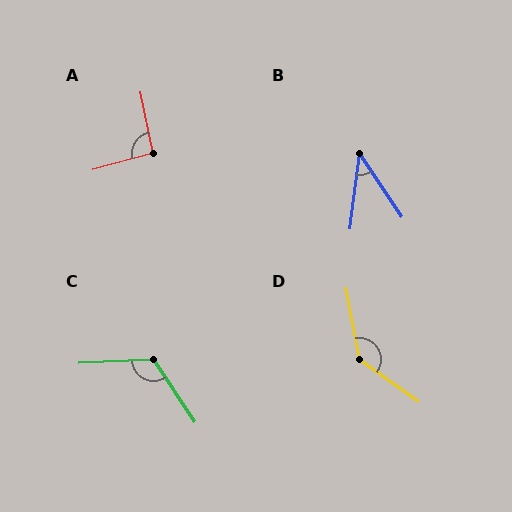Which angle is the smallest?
B, at approximately 41 degrees.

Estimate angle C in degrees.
Approximately 121 degrees.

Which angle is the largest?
D, at approximately 136 degrees.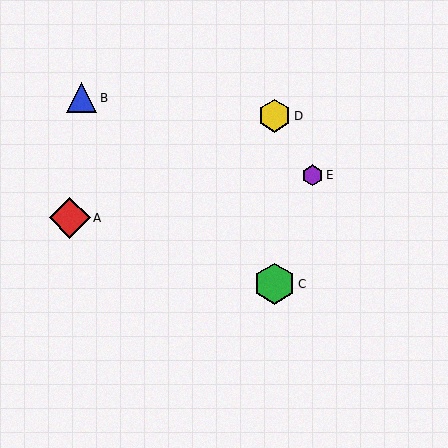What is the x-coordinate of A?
Object A is at x≈70.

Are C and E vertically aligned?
No, C is at x≈275 and E is at x≈313.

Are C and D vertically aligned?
Yes, both are at x≈275.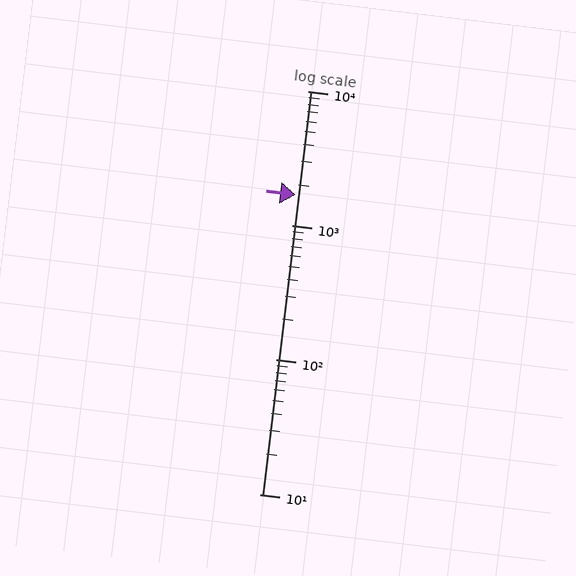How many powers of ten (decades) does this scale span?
The scale spans 3 decades, from 10 to 10000.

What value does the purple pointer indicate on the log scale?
The pointer indicates approximately 1700.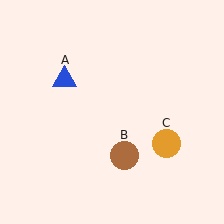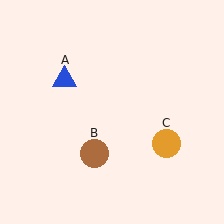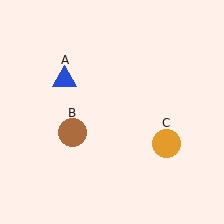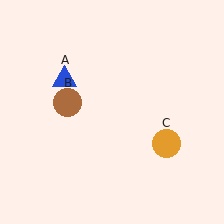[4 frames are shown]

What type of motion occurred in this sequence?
The brown circle (object B) rotated clockwise around the center of the scene.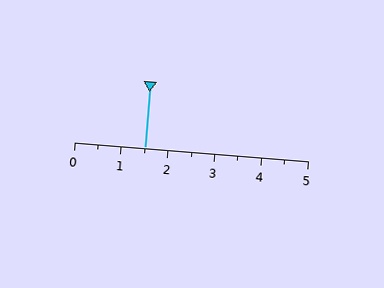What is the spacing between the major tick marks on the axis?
The major ticks are spaced 1 apart.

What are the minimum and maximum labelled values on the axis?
The axis runs from 0 to 5.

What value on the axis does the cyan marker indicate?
The marker indicates approximately 1.5.